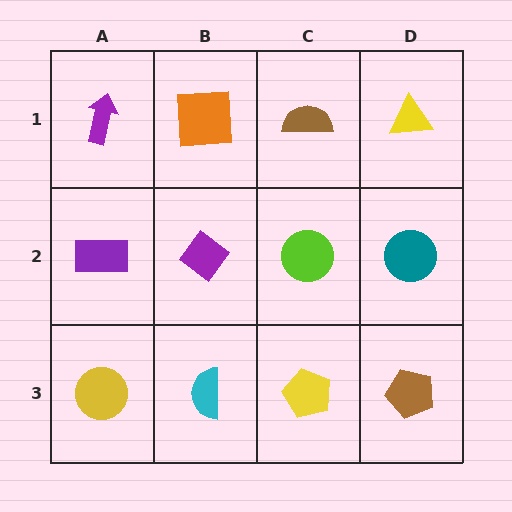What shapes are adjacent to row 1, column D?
A teal circle (row 2, column D), a brown semicircle (row 1, column C).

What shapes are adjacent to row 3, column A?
A purple rectangle (row 2, column A), a cyan semicircle (row 3, column B).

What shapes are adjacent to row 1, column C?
A lime circle (row 2, column C), an orange square (row 1, column B), a yellow triangle (row 1, column D).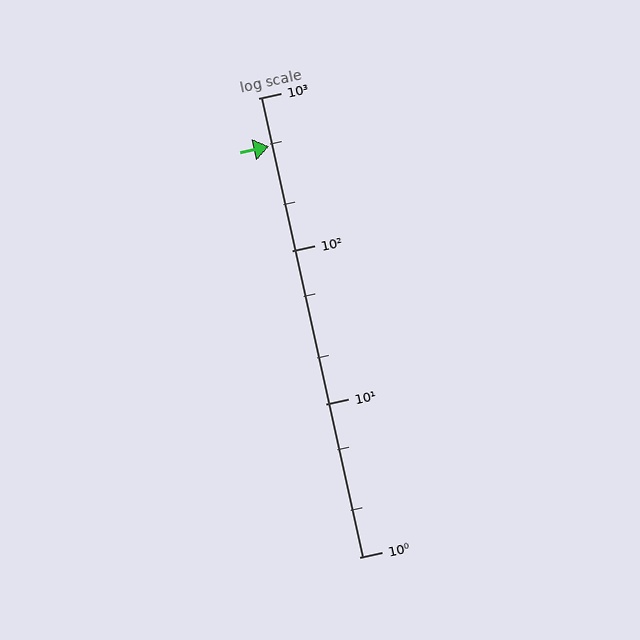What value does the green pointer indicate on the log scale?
The pointer indicates approximately 480.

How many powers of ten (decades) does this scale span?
The scale spans 3 decades, from 1 to 1000.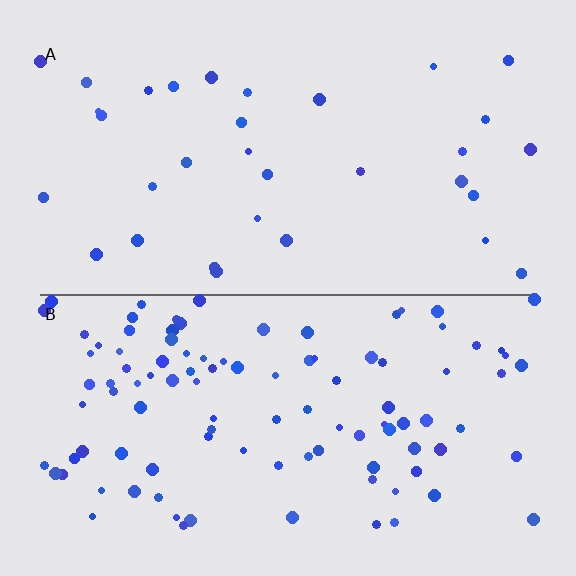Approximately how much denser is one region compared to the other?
Approximately 3.2× — region B over region A.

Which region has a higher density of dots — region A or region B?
B (the bottom).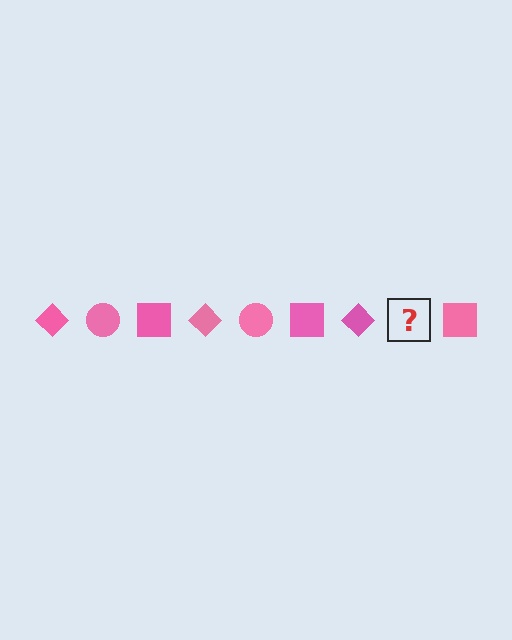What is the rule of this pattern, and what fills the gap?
The rule is that the pattern cycles through diamond, circle, square shapes in pink. The gap should be filled with a pink circle.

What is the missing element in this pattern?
The missing element is a pink circle.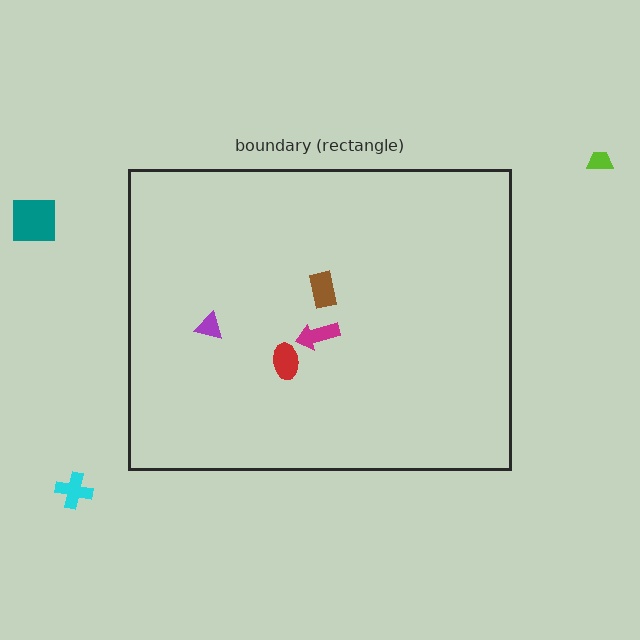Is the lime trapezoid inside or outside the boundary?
Outside.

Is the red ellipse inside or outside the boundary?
Inside.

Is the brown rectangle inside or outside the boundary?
Inside.